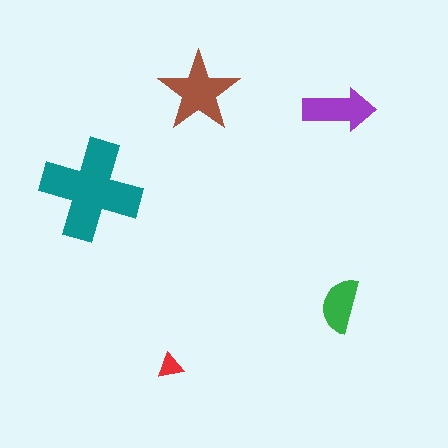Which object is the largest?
The teal cross.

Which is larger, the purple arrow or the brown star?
The brown star.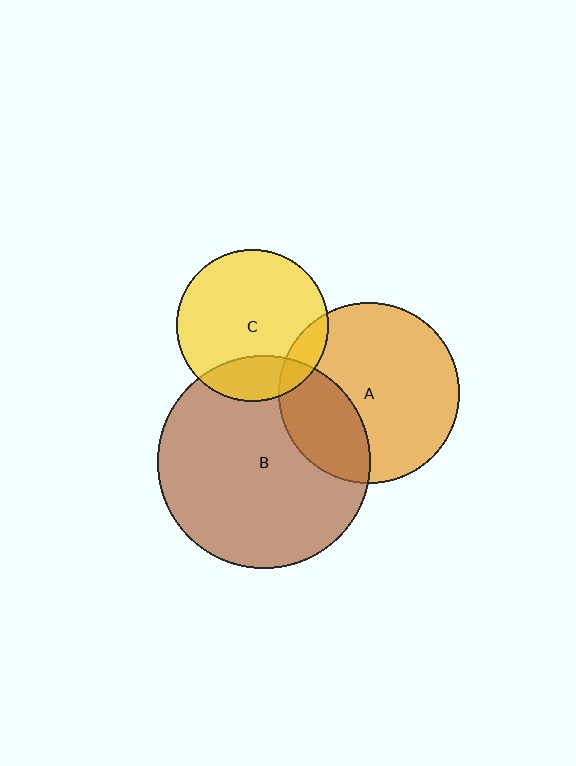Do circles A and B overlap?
Yes.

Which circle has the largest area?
Circle B (brown).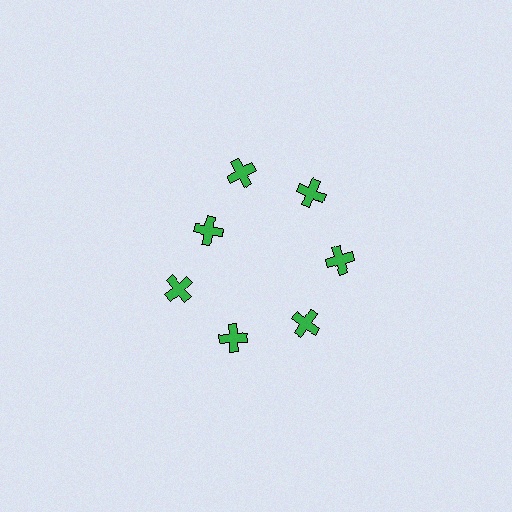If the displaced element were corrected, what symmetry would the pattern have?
It would have 7-fold rotational symmetry — the pattern would map onto itself every 51 degrees.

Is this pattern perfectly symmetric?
No. The 7 green crosses are arranged in a ring, but one element near the 10 o'clock position is pulled inward toward the center, breaking the 7-fold rotational symmetry.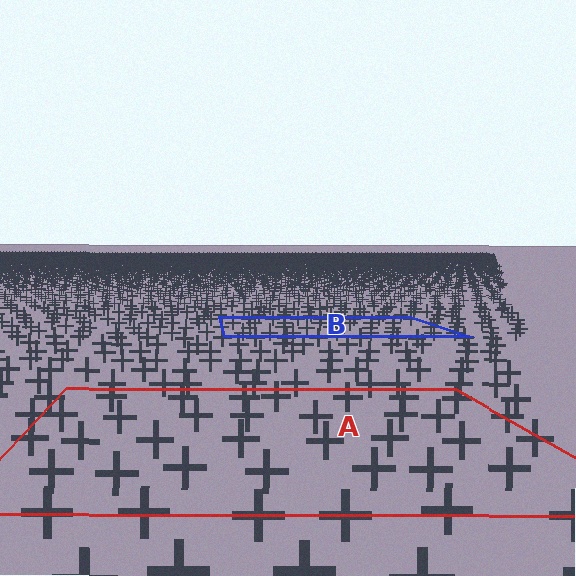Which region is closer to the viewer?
Region A is closer. The texture elements there are larger and more spread out.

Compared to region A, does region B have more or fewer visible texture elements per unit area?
Region B has more texture elements per unit area — they are packed more densely because it is farther away.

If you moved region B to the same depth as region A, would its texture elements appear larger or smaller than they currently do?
They would appear larger. At a closer depth, the same texture elements are projected at a bigger on-screen size.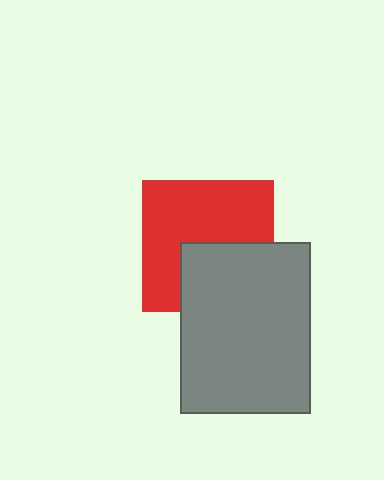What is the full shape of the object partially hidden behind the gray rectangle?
The partially hidden object is a red square.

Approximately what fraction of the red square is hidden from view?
Roughly 38% of the red square is hidden behind the gray rectangle.